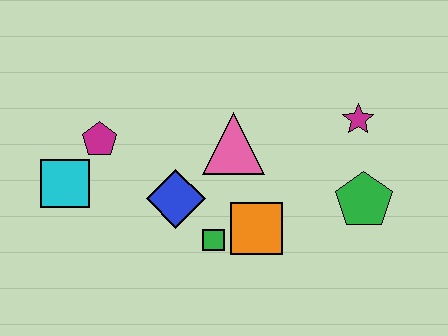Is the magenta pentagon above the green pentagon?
Yes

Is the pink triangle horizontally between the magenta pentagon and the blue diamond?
No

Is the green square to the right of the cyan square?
Yes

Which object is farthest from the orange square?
The cyan square is farthest from the orange square.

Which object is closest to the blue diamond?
The green square is closest to the blue diamond.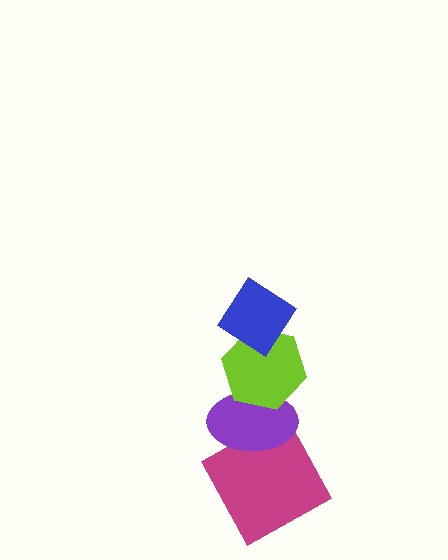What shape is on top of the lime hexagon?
The blue diamond is on top of the lime hexagon.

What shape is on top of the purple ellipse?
The lime hexagon is on top of the purple ellipse.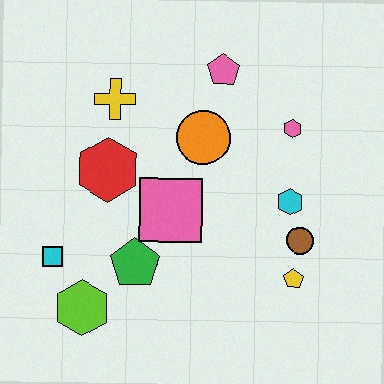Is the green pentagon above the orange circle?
No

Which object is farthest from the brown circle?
The cyan square is farthest from the brown circle.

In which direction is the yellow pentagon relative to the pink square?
The yellow pentagon is to the right of the pink square.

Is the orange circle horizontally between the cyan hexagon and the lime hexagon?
Yes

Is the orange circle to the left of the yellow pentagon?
Yes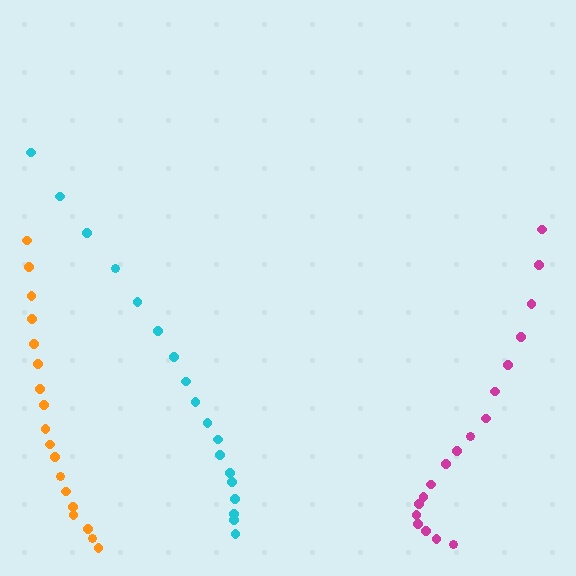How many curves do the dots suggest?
There are 3 distinct paths.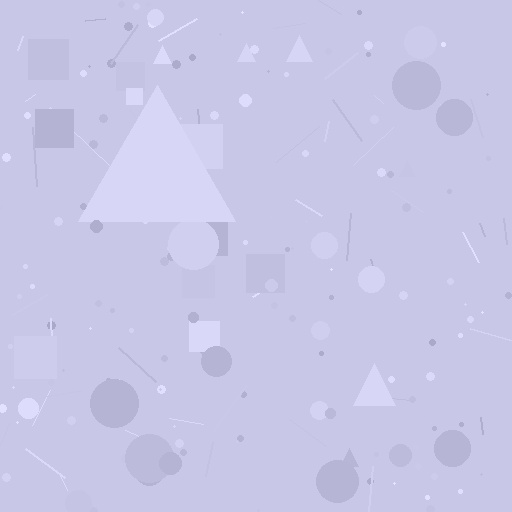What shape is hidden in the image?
A triangle is hidden in the image.